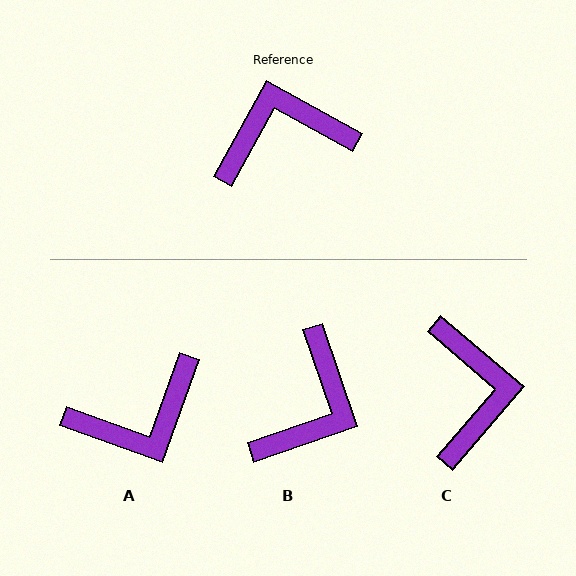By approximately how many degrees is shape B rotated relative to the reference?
Approximately 132 degrees clockwise.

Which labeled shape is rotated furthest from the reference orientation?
A, about 171 degrees away.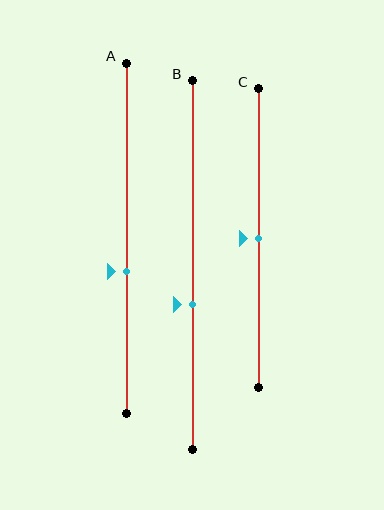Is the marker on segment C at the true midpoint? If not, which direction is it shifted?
Yes, the marker on segment C is at the true midpoint.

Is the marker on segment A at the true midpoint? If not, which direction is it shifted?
No, the marker on segment A is shifted downward by about 10% of the segment length.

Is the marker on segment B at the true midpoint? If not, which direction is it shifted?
No, the marker on segment B is shifted downward by about 11% of the segment length.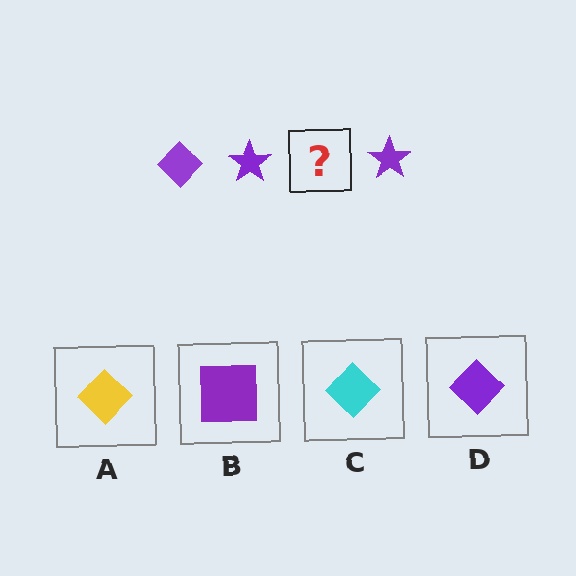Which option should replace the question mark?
Option D.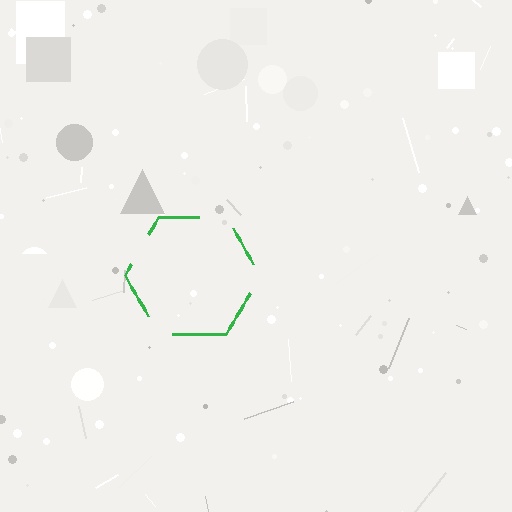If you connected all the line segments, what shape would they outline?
They would outline a hexagon.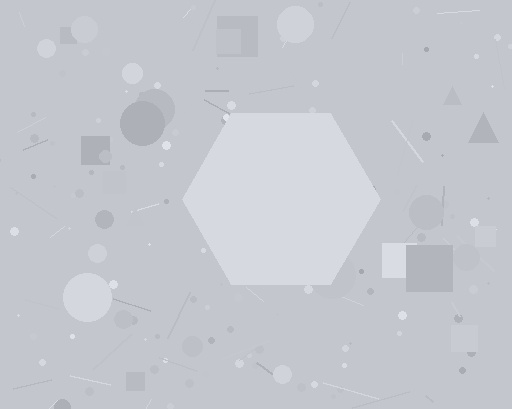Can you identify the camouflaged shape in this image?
The camouflaged shape is a hexagon.